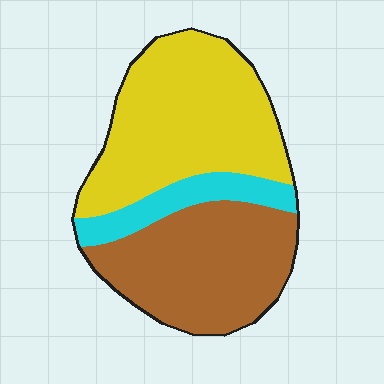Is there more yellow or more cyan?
Yellow.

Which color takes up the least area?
Cyan, at roughly 15%.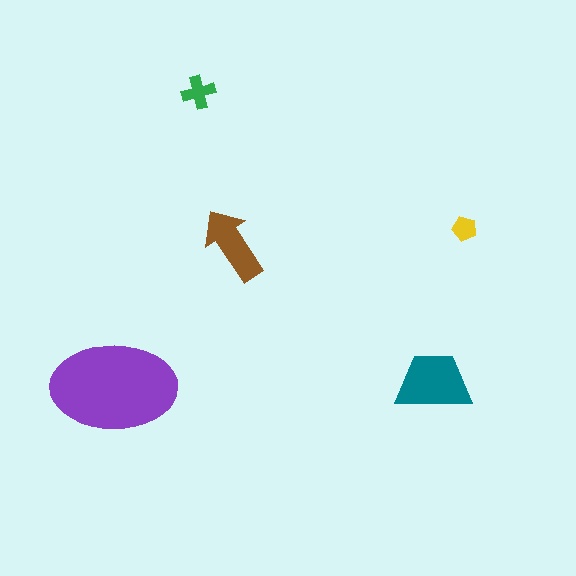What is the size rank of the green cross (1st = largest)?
4th.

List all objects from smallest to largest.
The yellow pentagon, the green cross, the brown arrow, the teal trapezoid, the purple ellipse.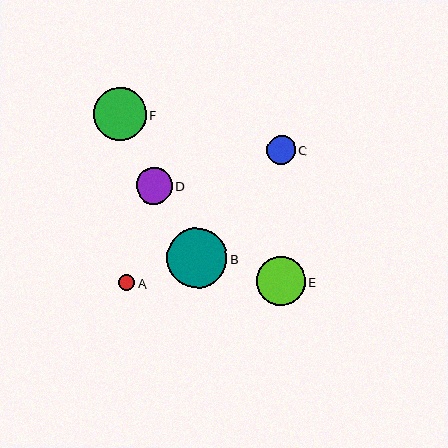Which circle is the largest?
Circle B is the largest with a size of approximately 60 pixels.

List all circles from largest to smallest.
From largest to smallest: B, F, E, D, C, A.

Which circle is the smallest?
Circle A is the smallest with a size of approximately 16 pixels.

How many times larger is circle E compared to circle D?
Circle E is approximately 1.4 times the size of circle D.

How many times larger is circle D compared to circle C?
Circle D is approximately 1.2 times the size of circle C.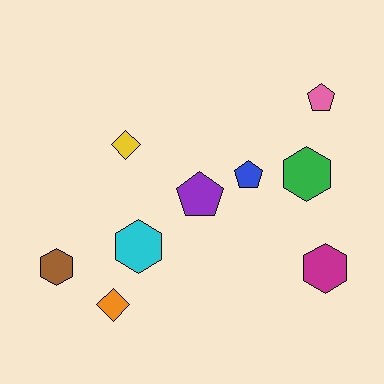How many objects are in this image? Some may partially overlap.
There are 9 objects.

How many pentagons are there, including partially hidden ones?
There are 3 pentagons.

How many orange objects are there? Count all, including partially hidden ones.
There is 1 orange object.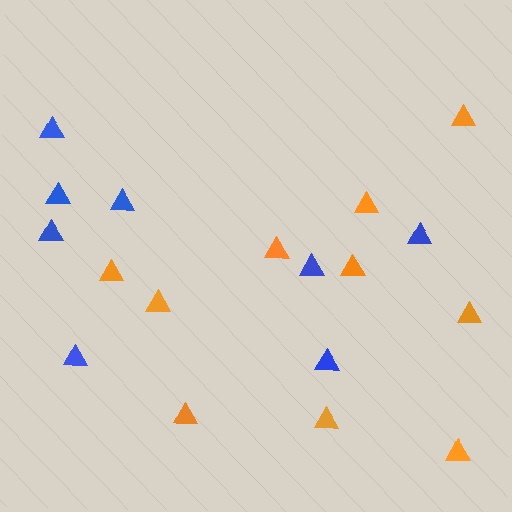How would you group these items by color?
There are 2 groups: one group of blue triangles (8) and one group of orange triangles (10).